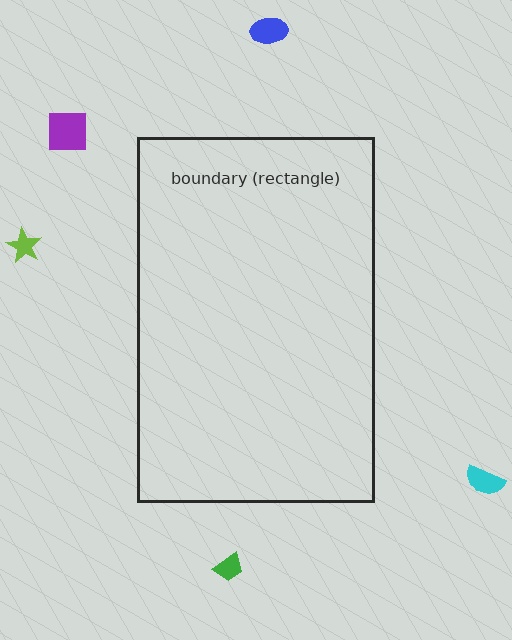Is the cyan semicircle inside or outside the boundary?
Outside.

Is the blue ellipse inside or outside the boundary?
Outside.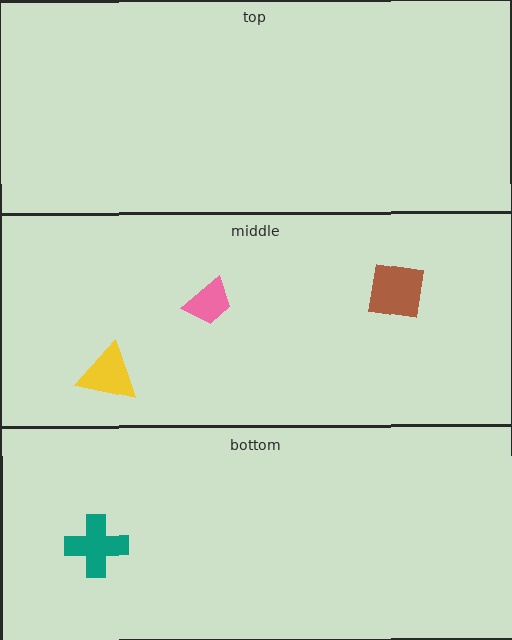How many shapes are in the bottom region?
1.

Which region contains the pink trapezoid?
The middle region.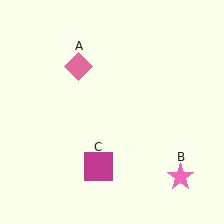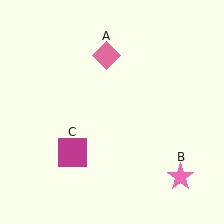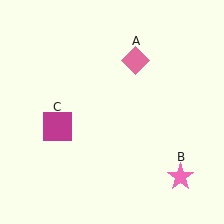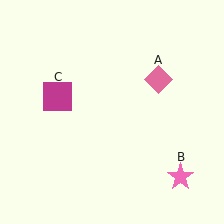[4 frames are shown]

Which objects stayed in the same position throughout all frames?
Pink star (object B) remained stationary.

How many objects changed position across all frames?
2 objects changed position: pink diamond (object A), magenta square (object C).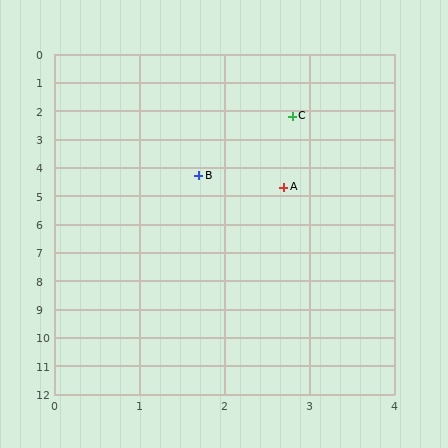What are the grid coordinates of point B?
Point B is at approximately (1.7, 4.3).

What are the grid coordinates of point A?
Point A is at approximately (2.7, 4.7).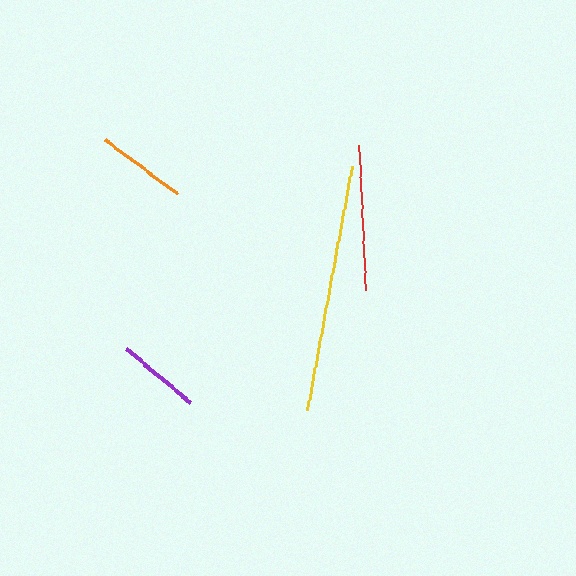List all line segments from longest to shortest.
From longest to shortest: yellow, red, orange, purple.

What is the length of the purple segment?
The purple segment is approximately 84 pixels long.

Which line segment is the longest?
The yellow line is the longest at approximately 248 pixels.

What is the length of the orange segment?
The orange segment is approximately 91 pixels long.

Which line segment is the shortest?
The purple line is the shortest at approximately 84 pixels.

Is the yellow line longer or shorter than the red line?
The yellow line is longer than the red line.